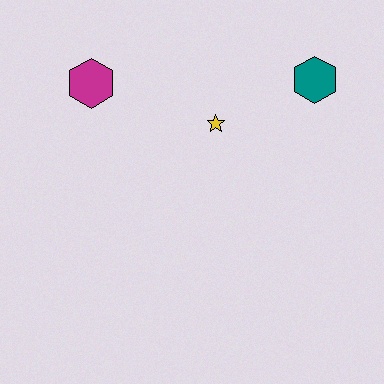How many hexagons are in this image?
There are 2 hexagons.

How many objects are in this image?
There are 3 objects.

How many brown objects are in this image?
There are no brown objects.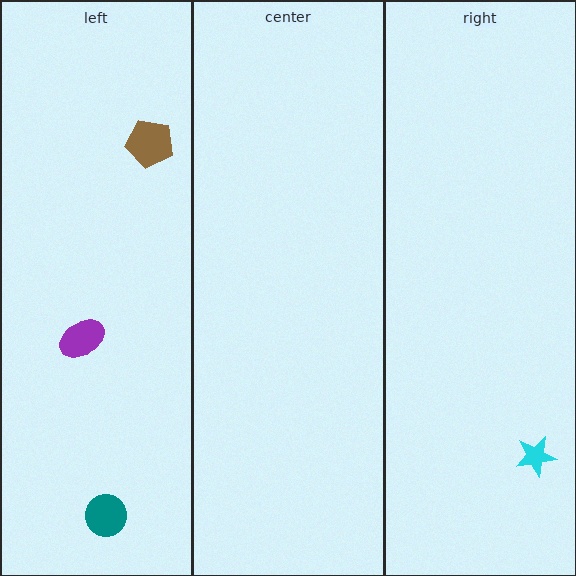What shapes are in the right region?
The cyan star.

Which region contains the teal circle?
The left region.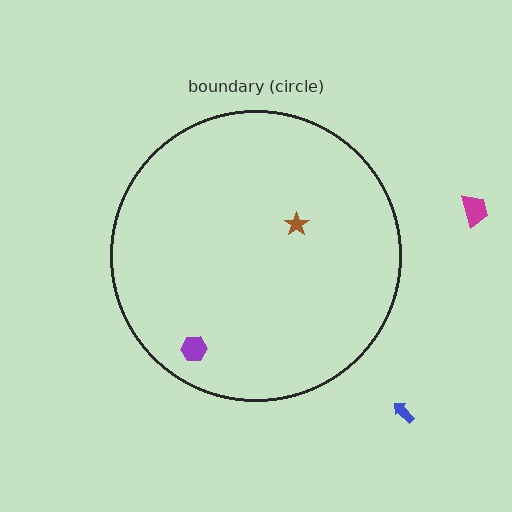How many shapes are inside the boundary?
2 inside, 2 outside.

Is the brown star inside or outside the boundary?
Inside.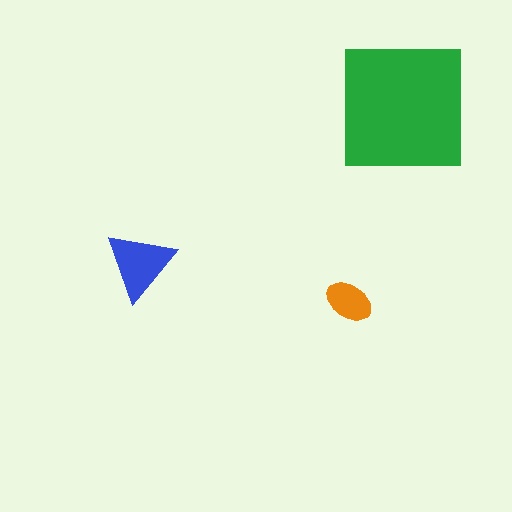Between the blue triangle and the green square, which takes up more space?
The green square.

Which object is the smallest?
The orange ellipse.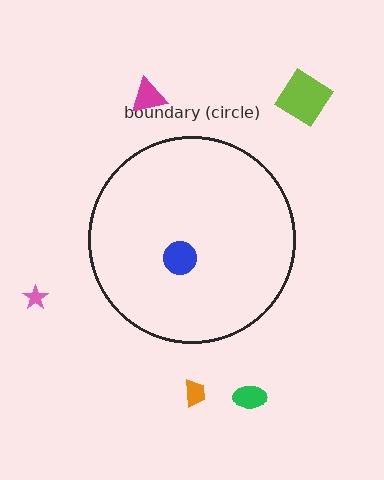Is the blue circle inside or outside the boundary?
Inside.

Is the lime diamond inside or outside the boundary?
Outside.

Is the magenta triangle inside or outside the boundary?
Outside.